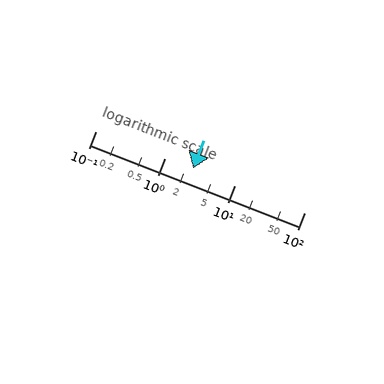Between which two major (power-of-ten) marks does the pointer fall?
The pointer is between 1 and 10.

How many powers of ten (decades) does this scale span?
The scale spans 3 decades, from 0.1 to 100.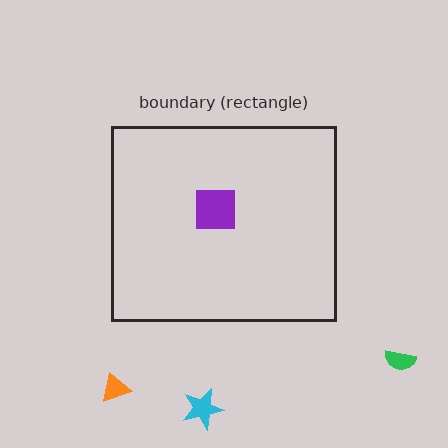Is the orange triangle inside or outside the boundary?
Outside.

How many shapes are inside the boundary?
1 inside, 3 outside.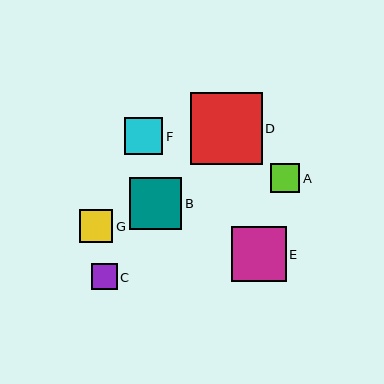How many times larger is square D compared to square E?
Square D is approximately 1.3 times the size of square E.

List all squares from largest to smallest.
From largest to smallest: D, E, B, F, G, A, C.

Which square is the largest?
Square D is the largest with a size of approximately 72 pixels.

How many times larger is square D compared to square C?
Square D is approximately 2.8 times the size of square C.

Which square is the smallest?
Square C is the smallest with a size of approximately 25 pixels.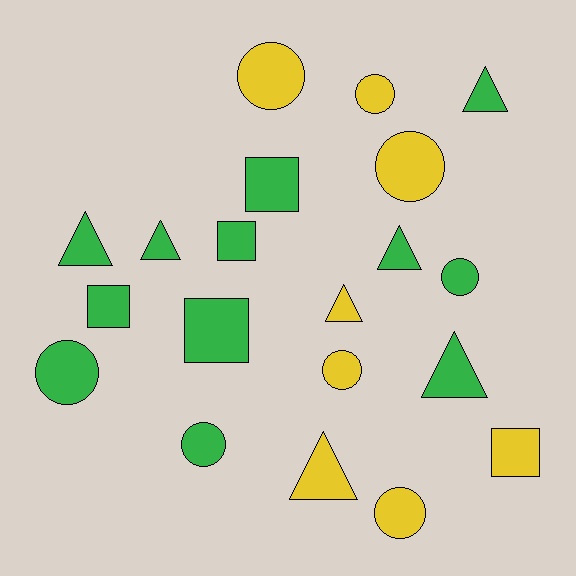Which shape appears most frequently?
Circle, with 8 objects.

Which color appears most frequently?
Green, with 12 objects.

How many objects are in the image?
There are 20 objects.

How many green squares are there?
There are 4 green squares.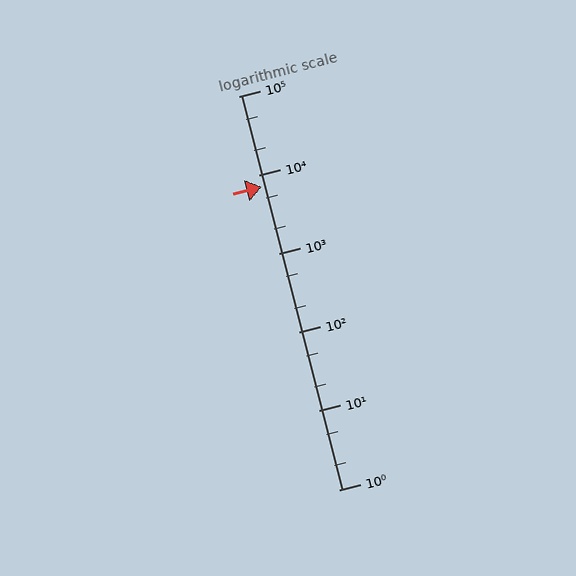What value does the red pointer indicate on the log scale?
The pointer indicates approximately 7100.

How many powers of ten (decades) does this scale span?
The scale spans 5 decades, from 1 to 100000.